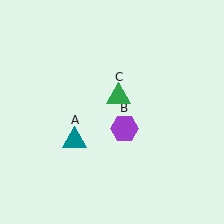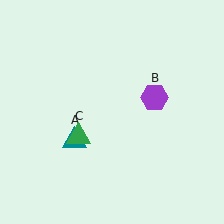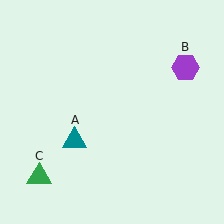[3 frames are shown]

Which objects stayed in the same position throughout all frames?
Teal triangle (object A) remained stationary.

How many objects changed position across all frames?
2 objects changed position: purple hexagon (object B), green triangle (object C).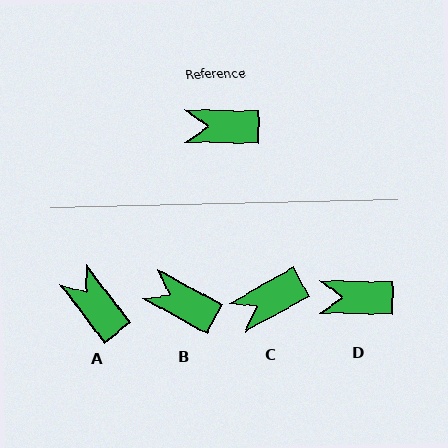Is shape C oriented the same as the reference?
No, it is off by about 30 degrees.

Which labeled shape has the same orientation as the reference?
D.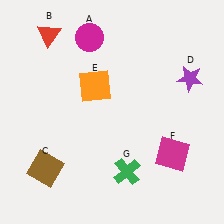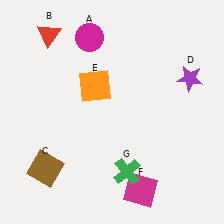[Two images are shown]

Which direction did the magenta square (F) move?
The magenta square (F) moved down.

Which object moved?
The magenta square (F) moved down.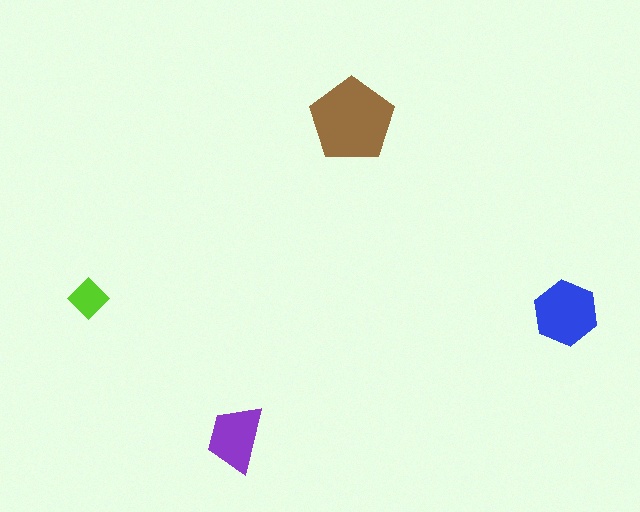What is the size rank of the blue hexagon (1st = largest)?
2nd.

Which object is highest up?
The brown pentagon is topmost.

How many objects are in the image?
There are 4 objects in the image.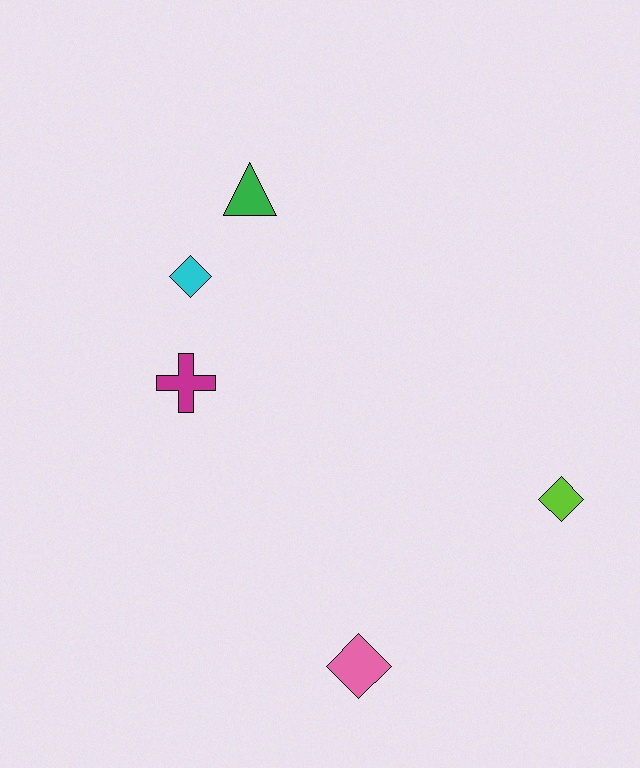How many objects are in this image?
There are 5 objects.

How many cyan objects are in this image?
There is 1 cyan object.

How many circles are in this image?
There are no circles.